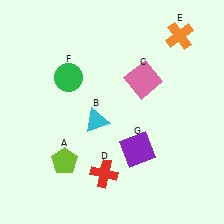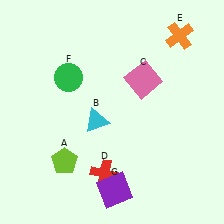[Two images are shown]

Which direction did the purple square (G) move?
The purple square (G) moved down.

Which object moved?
The purple square (G) moved down.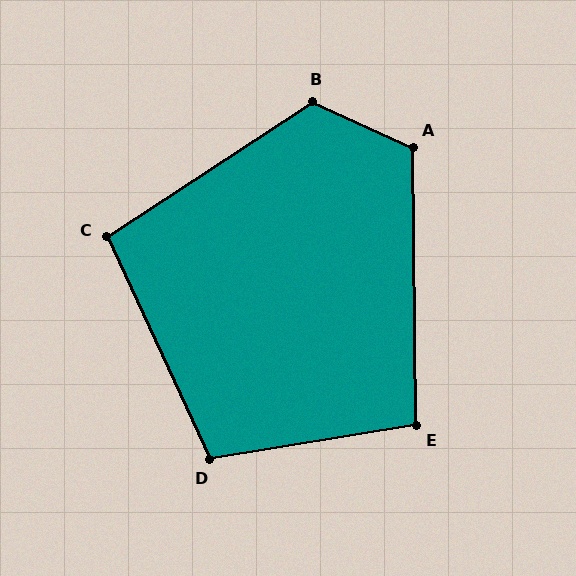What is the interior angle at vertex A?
Approximately 115 degrees (obtuse).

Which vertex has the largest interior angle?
B, at approximately 122 degrees.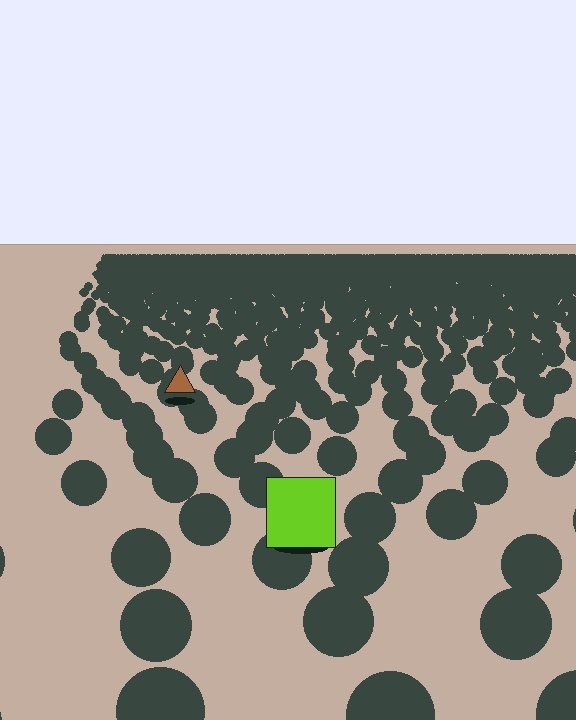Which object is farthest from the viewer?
The brown triangle is farthest from the viewer. It appears smaller and the ground texture around it is denser.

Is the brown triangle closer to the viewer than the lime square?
No. The lime square is closer — you can tell from the texture gradient: the ground texture is coarser near it.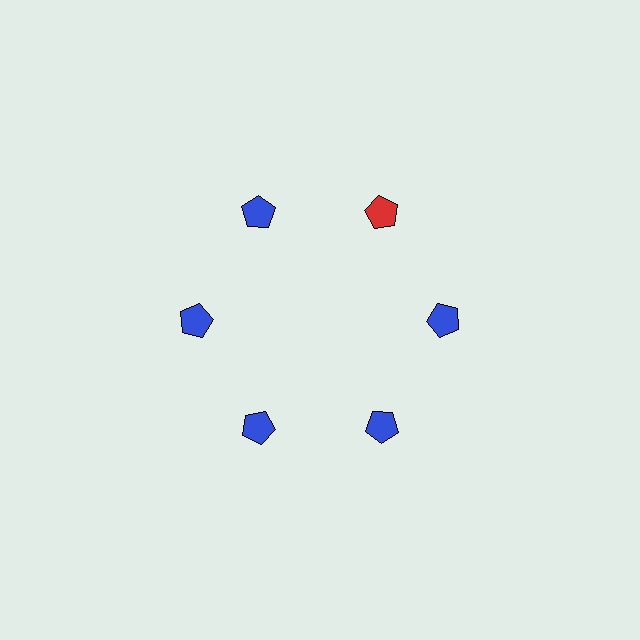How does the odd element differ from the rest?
It has a different color: red instead of blue.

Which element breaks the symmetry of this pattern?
The red pentagon at roughly the 1 o'clock position breaks the symmetry. All other shapes are blue pentagons.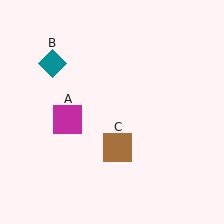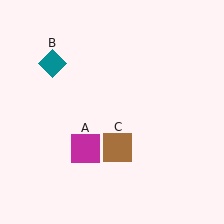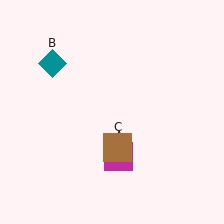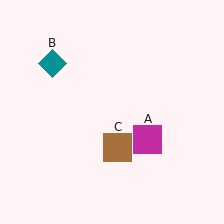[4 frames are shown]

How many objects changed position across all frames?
1 object changed position: magenta square (object A).